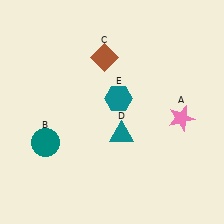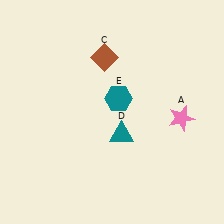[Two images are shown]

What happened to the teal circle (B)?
The teal circle (B) was removed in Image 2. It was in the bottom-left area of Image 1.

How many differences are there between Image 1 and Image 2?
There is 1 difference between the two images.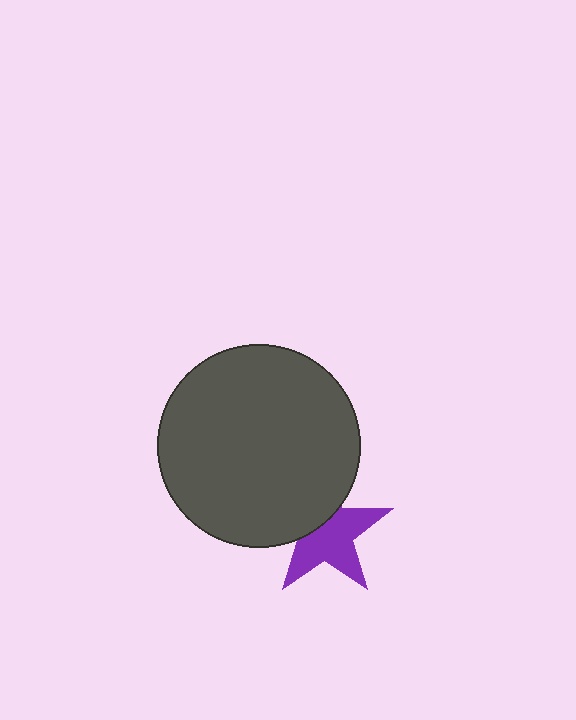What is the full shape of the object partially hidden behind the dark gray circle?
The partially hidden object is a purple star.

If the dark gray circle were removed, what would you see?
You would see the complete purple star.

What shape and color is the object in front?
The object in front is a dark gray circle.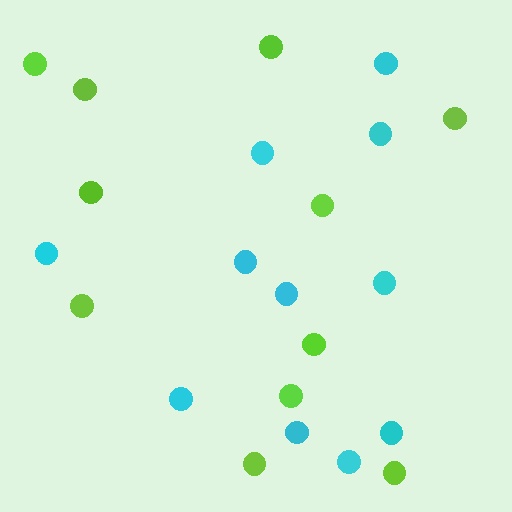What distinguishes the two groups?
There are 2 groups: one group of cyan circles (11) and one group of lime circles (11).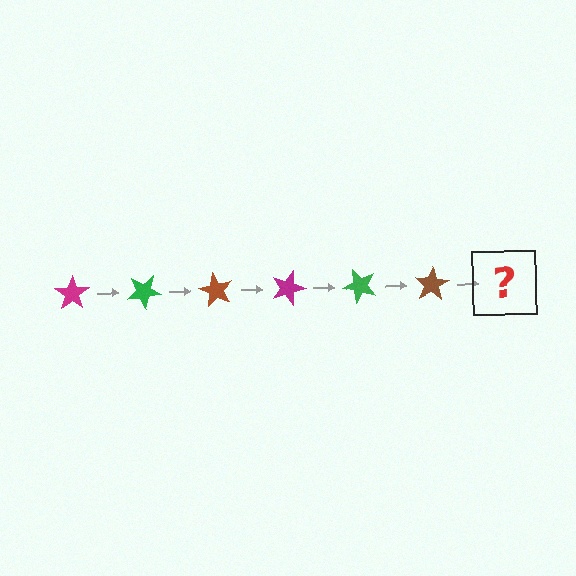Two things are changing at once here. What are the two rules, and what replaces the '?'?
The two rules are that it rotates 30 degrees each step and the color cycles through magenta, green, and brown. The '?' should be a magenta star, rotated 180 degrees from the start.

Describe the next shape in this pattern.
It should be a magenta star, rotated 180 degrees from the start.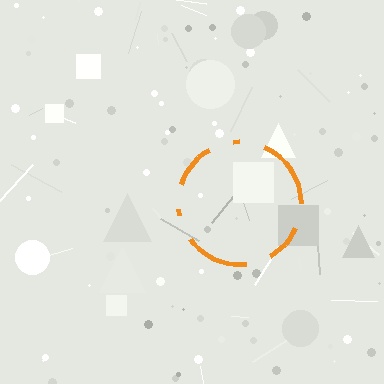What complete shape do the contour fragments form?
The contour fragments form a circle.